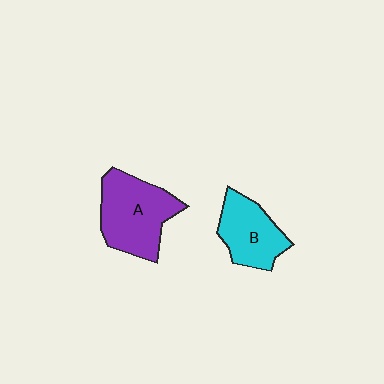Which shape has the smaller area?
Shape B (cyan).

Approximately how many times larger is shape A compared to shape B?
Approximately 1.4 times.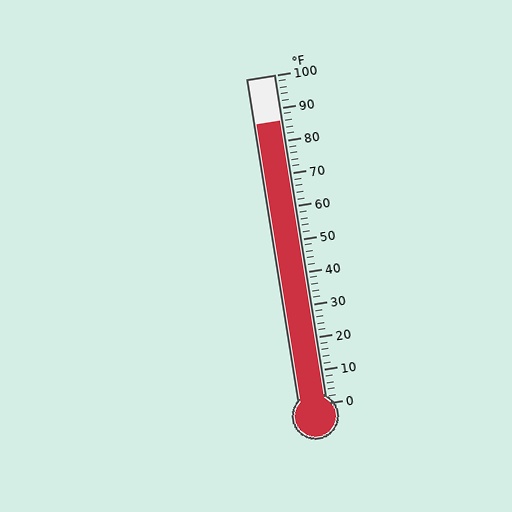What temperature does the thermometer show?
The thermometer shows approximately 86°F.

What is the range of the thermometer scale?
The thermometer scale ranges from 0°F to 100°F.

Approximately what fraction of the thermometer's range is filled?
The thermometer is filled to approximately 85% of its range.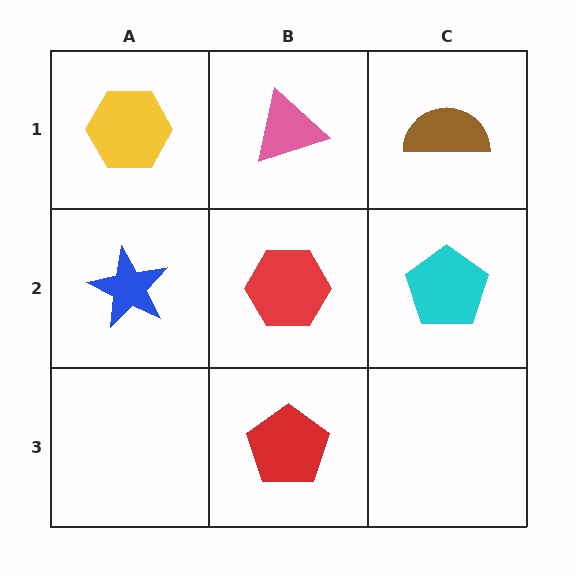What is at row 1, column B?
A pink triangle.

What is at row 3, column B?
A red pentagon.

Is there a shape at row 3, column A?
No, that cell is empty.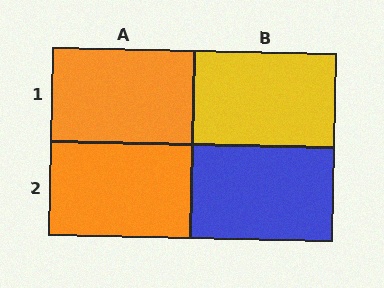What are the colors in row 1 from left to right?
Orange, yellow.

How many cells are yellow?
1 cell is yellow.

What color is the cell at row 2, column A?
Orange.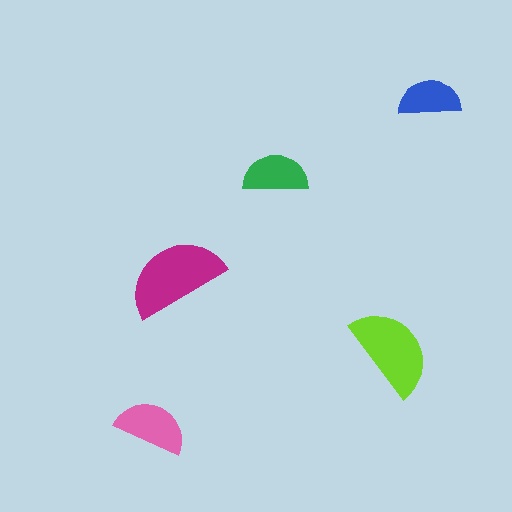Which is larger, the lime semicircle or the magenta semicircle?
The magenta one.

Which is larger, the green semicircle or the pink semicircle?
The pink one.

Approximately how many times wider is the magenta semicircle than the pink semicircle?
About 1.5 times wider.